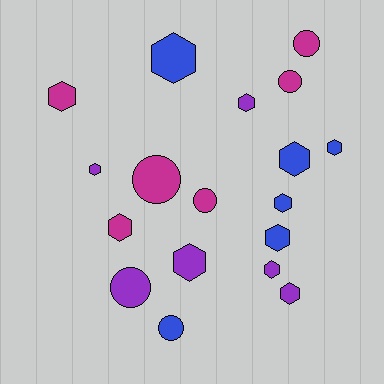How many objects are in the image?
There are 18 objects.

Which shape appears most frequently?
Hexagon, with 12 objects.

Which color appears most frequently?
Blue, with 6 objects.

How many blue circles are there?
There is 1 blue circle.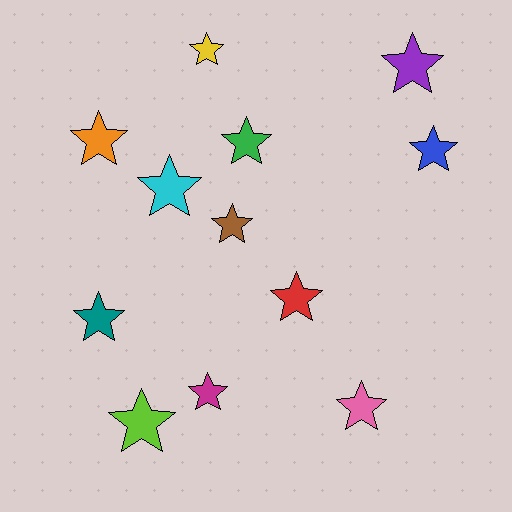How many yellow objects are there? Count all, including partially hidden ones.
There is 1 yellow object.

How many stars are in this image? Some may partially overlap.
There are 12 stars.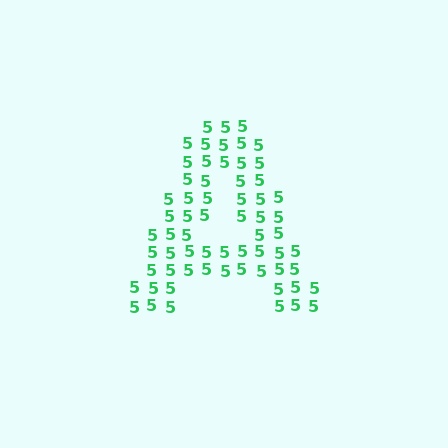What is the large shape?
The large shape is the letter A.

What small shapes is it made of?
It is made of small digit 5's.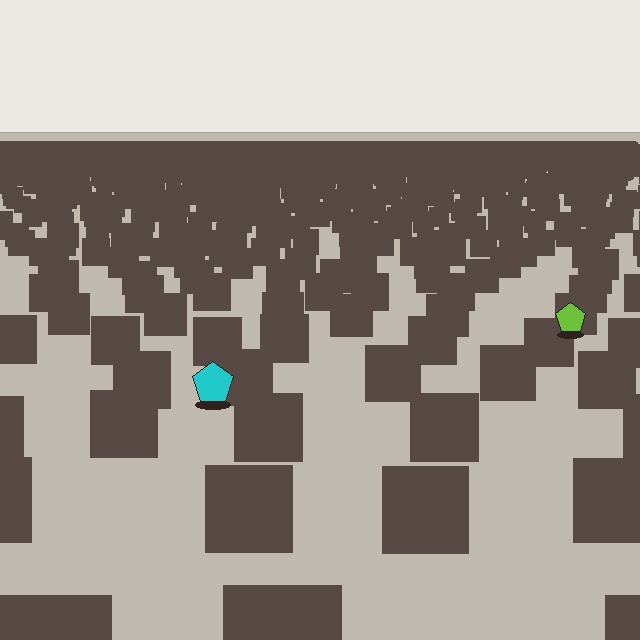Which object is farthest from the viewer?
The lime pentagon is farthest from the viewer. It appears smaller and the ground texture around it is denser.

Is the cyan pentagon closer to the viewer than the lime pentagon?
Yes. The cyan pentagon is closer — you can tell from the texture gradient: the ground texture is coarser near it.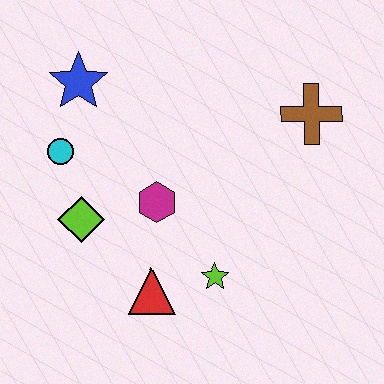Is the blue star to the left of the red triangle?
Yes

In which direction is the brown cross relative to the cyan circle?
The brown cross is to the right of the cyan circle.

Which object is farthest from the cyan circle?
The brown cross is farthest from the cyan circle.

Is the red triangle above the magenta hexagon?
No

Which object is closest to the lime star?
The red triangle is closest to the lime star.